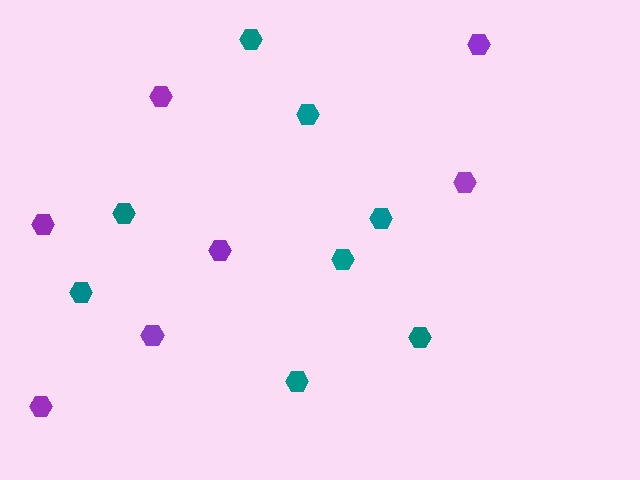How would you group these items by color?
There are 2 groups: one group of teal hexagons (8) and one group of purple hexagons (7).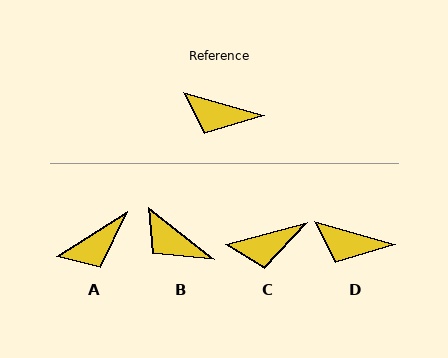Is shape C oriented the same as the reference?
No, it is off by about 31 degrees.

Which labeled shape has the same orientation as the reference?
D.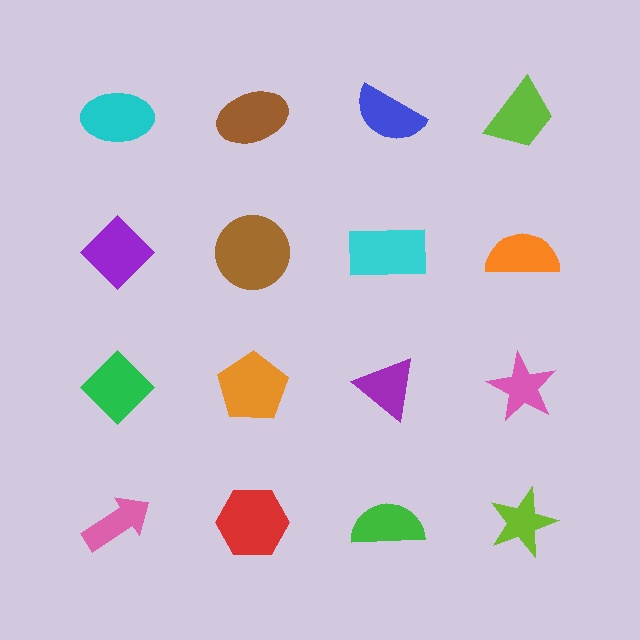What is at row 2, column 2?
A brown circle.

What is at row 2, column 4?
An orange semicircle.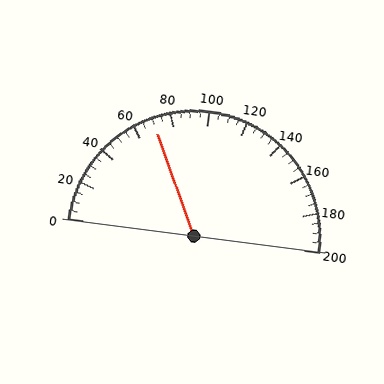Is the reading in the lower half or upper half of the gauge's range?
The reading is in the lower half of the range (0 to 200).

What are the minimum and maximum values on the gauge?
The gauge ranges from 0 to 200.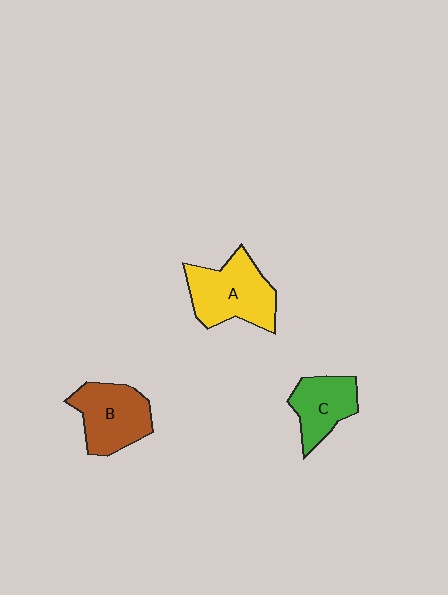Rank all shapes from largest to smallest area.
From largest to smallest: A (yellow), B (brown), C (green).